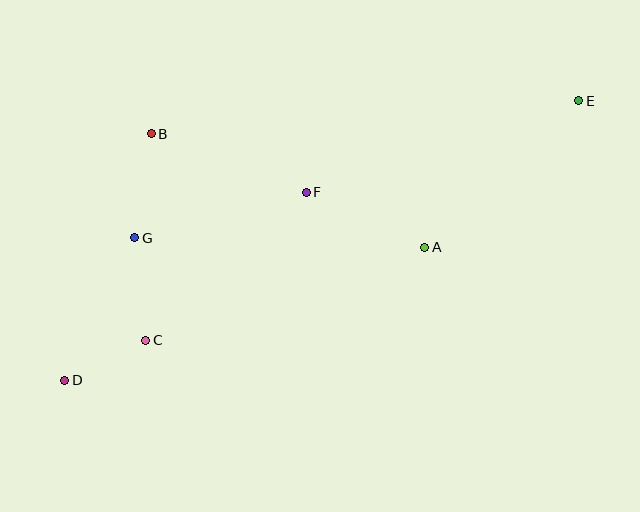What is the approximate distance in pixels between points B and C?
The distance between B and C is approximately 207 pixels.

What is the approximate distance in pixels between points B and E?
The distance between B and E is approximately 429 pixels.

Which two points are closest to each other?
Points C and D are closest to each other.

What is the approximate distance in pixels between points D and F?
The distance between D and F is approximately 306 pixels.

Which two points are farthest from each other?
Points D and E are farthest from each other.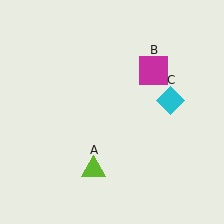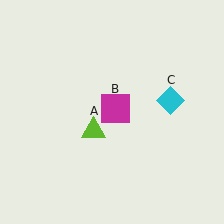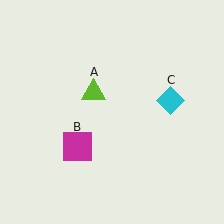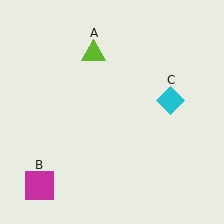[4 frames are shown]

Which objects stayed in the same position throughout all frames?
Cyan diamond (object C) remained stationary.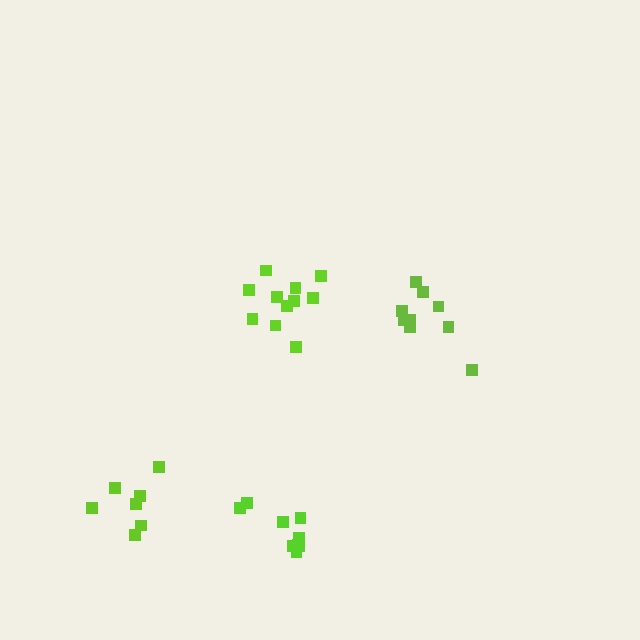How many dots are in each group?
Group 1: 11 dots, Group 2: 7 dots, Group 3: 9 dots, Group 4: 9 dots (36 total).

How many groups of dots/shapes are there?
There are 4 groups.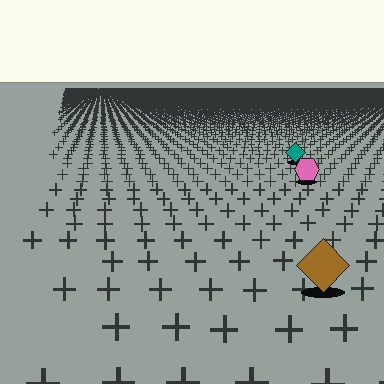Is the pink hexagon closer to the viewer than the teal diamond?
Yes. The pink hexagon is closer — you can tell from the texture gradient: the ground texture is coarser near it.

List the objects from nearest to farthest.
From nearest to farthest: the brown diamond, the pink hexagon, the teal diamond.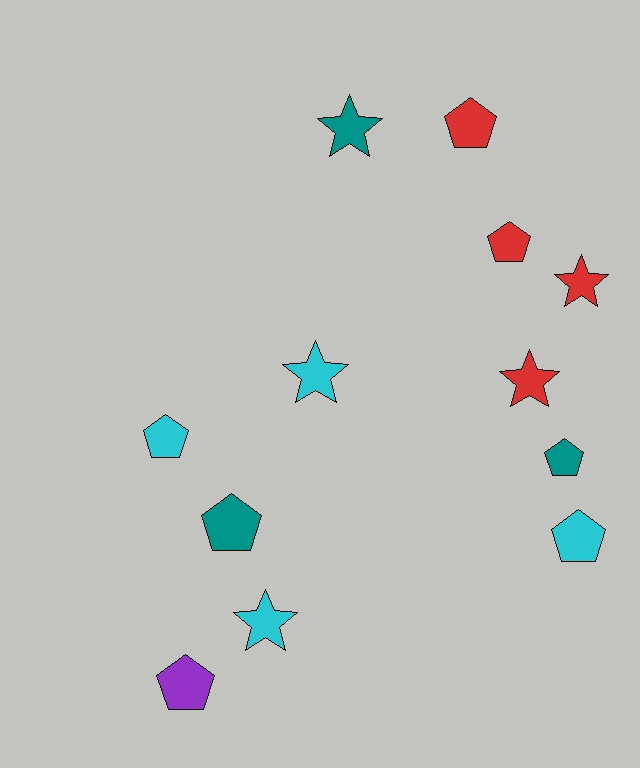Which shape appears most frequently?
Pentagon, with 7 objects.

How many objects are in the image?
There are 12 objects.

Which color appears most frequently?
Cyan, with 4 objects.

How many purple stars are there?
There are no purple stars.